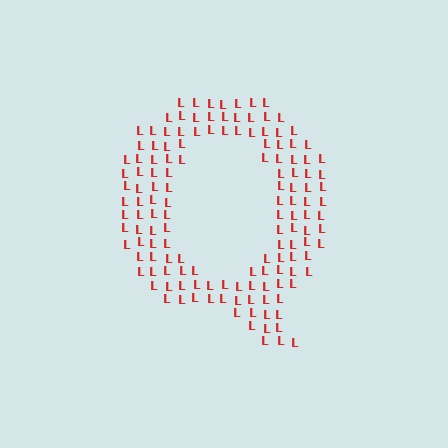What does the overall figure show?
The overall figure shows the letter Q.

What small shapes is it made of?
It is made of small letter L's.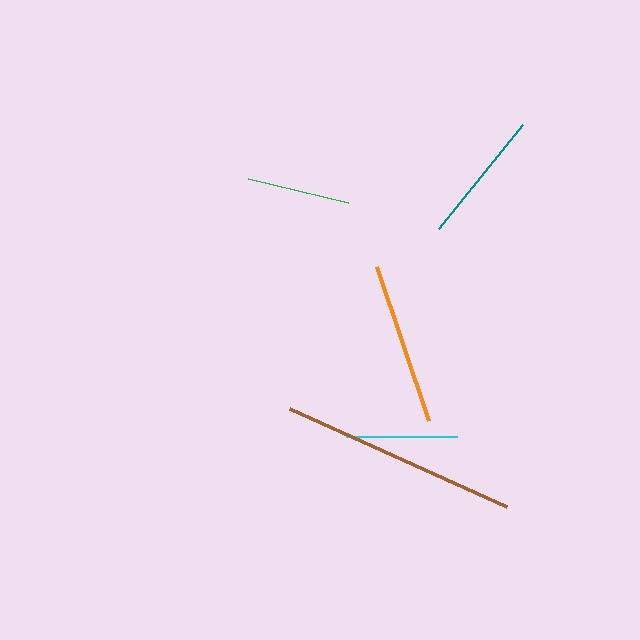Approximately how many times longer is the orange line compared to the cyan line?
The orange line is approximately 1.5 times the length of the cyan line.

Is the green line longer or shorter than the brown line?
The brown line is longer than the green line.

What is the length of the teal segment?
The teal segment is approximately 133 pixels long.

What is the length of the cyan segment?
The cyan segment is approximately 112 pixels long.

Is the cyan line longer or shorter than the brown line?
The brown line is longer than the cyan line.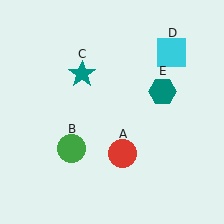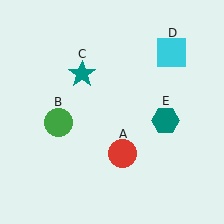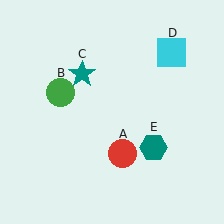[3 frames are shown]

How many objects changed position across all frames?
2 objects changed position: green circle (object B), teal hexagon (object E).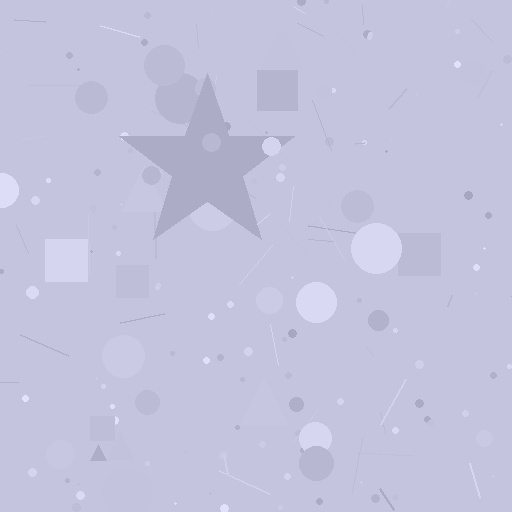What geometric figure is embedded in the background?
A star is embedded in the background.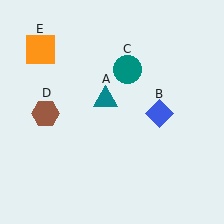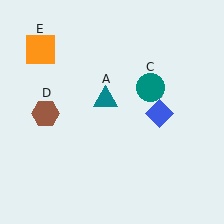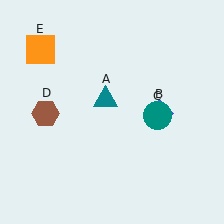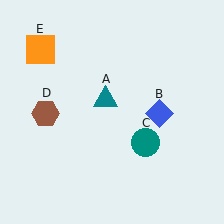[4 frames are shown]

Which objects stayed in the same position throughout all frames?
Teal triangle (object A) and blue diamond (object B) and brown hexagon (object D) and orange square (object E) remained stationary.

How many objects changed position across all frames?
1 object changed position: teal circle (object C).